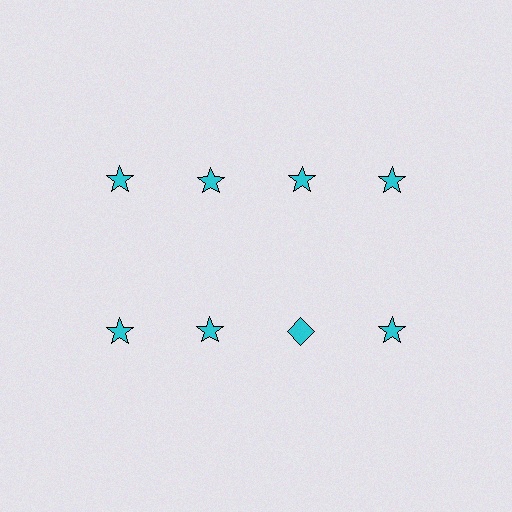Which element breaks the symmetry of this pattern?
The cyan diamond in the second row, center column breaks the symmetry. All other shapes are cyan stars.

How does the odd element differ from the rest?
It has a different shape: diamond instead of star.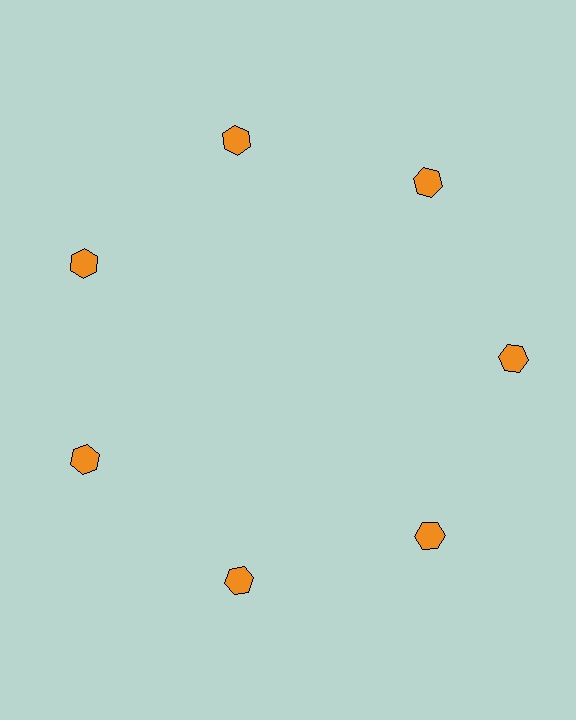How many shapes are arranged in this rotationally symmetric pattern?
There are 7 shapes, arranged in 7 groups of 1.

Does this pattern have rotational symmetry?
Yes, this pattern has 7-fold rotational symmetry. It looks the same after rotating 51 degrees around the center.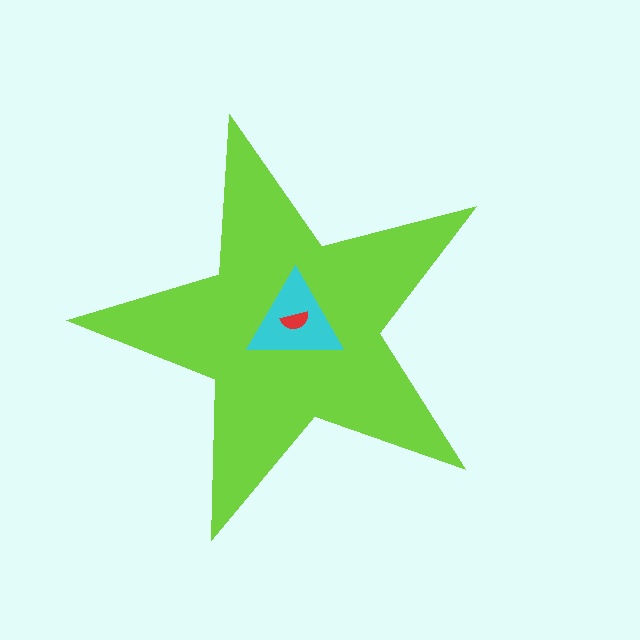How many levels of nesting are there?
3.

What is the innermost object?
The red semicircle.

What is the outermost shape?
The lime star.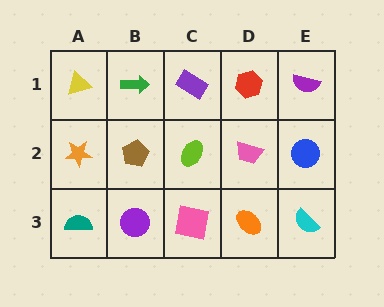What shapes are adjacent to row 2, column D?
A red hexagon (row 1, column D), an orange ellipse (row 3, column D), a lime ellipse (row 2, column C), a blue circle (row 2, column E).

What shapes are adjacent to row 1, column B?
A brown pentagon (row 2, column B), a yellow triangle (row 1, column A), a purple rectangle (row 1, column C).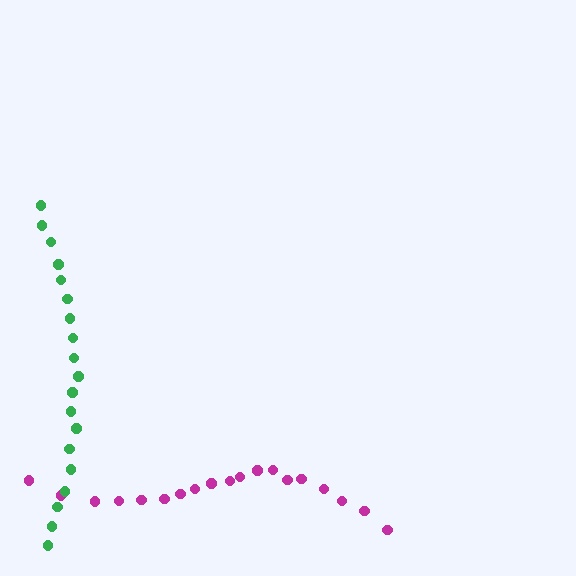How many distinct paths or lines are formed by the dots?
There are 2 distinct paths.